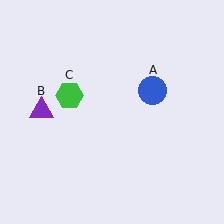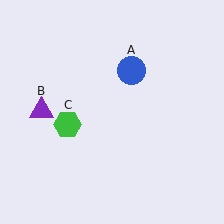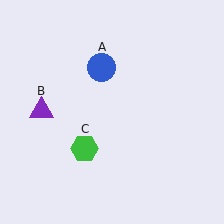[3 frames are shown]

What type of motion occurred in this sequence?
The blue circle (object A), green hexagon (object C) rotated counterclockwise around the center of the scene.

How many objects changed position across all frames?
2 objects changed position: blue circle (object A), green hexagon (object C).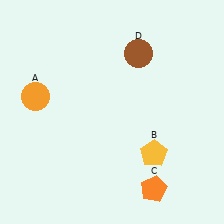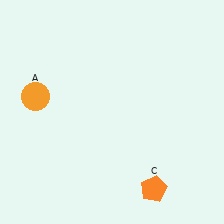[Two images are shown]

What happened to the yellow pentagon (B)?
The yellow pentagon (B) was removed in Image 2. It was in the bottom-right area of Image 1.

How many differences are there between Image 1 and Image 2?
There are 2 differences between the two images.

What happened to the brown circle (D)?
The brown circle (D) was removed in Image 2. It was in the top-right area of Image 1.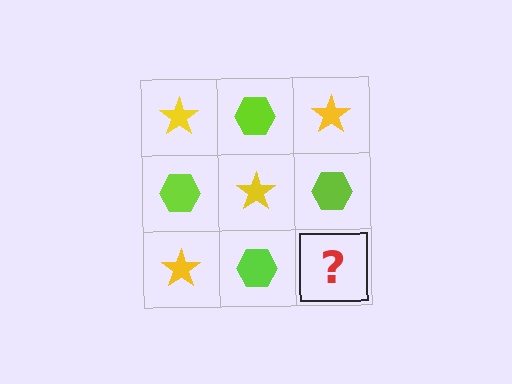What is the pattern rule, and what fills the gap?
The rule is that it alternates yellow star and lime hexagon in a checkerboard pattern. The gap should be filled with a yellow star.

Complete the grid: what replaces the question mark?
The question mark should be replaced with a yellow star.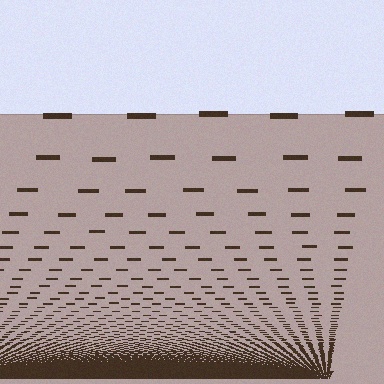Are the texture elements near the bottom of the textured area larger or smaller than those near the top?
Smaller. The gradient is inverted — elements near the bottom are smaller and denser.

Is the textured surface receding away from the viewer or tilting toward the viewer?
The surface appears to tilt toward the viewer. Texture elements get larger and sparser toward the top.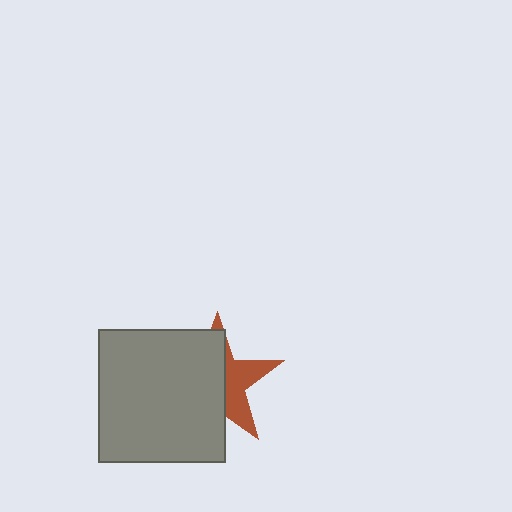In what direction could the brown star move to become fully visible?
The brown star could move right. That would shift it out from behind the gray rectangle entirely.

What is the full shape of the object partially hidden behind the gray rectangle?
The partially hidden object is a brown star.